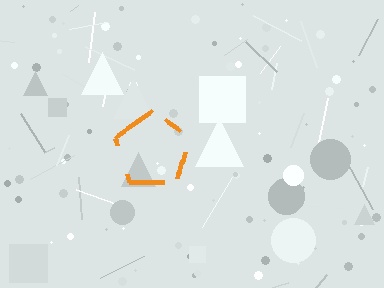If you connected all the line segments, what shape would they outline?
They would outline a pentagon.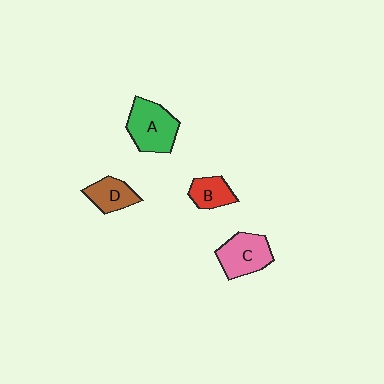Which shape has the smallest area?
Shape B (red).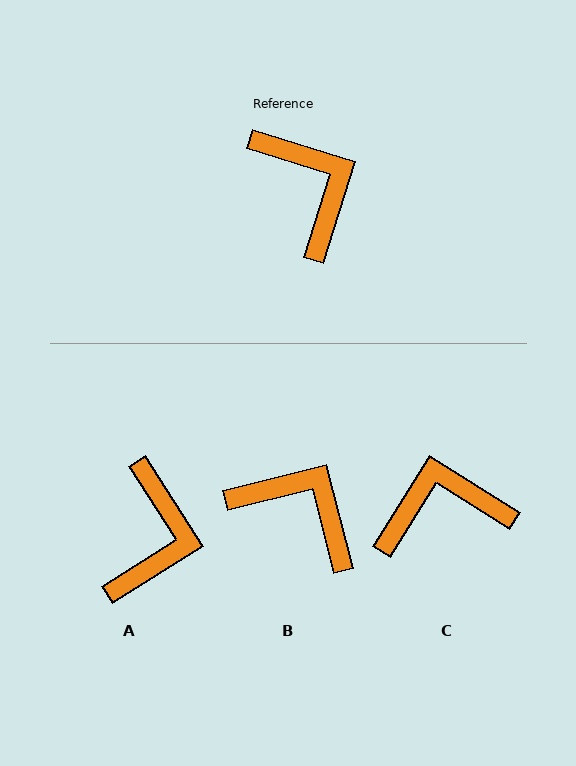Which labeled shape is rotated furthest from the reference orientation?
C, about 76 degrees away.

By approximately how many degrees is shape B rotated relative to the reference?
Approximately 32 degrees counter-clockwise.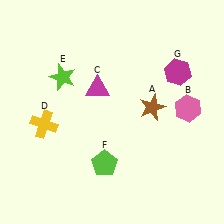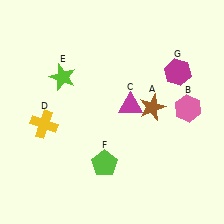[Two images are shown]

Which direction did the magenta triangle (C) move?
The magenta triangle (C) moved right.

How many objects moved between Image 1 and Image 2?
1 object moved between the two images.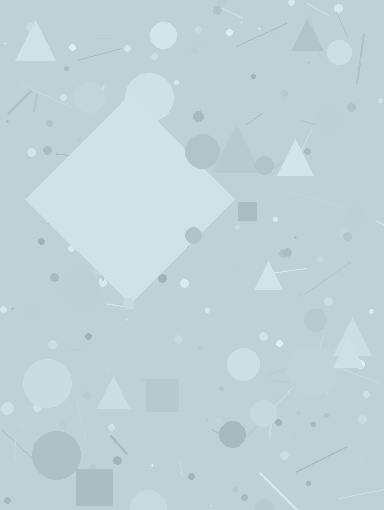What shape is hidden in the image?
A diamond is hidden in the image.